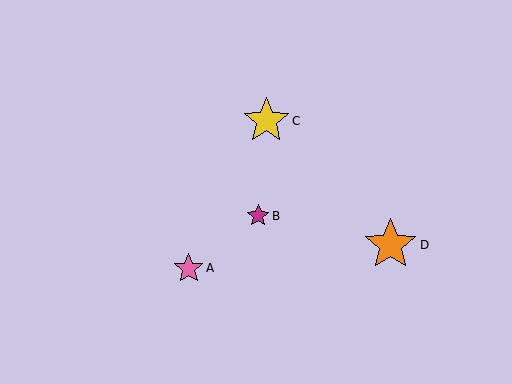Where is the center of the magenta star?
The center of the magenta star is at (258, 216).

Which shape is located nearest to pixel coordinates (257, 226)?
The magenta star (labeled B) at (258, 216) is nearest to that location.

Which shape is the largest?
The orange star (labeled D) is the largest.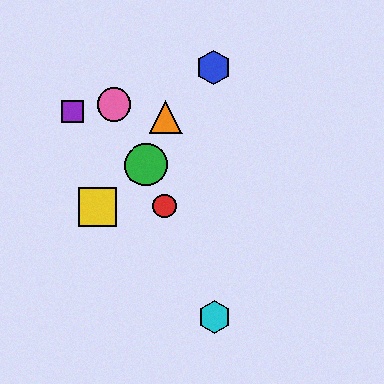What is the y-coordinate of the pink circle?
The pink circle is at y≈104.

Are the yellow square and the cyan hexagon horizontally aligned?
No, the yellow square is at y≈207 and the cyan hexagon is at y≈317.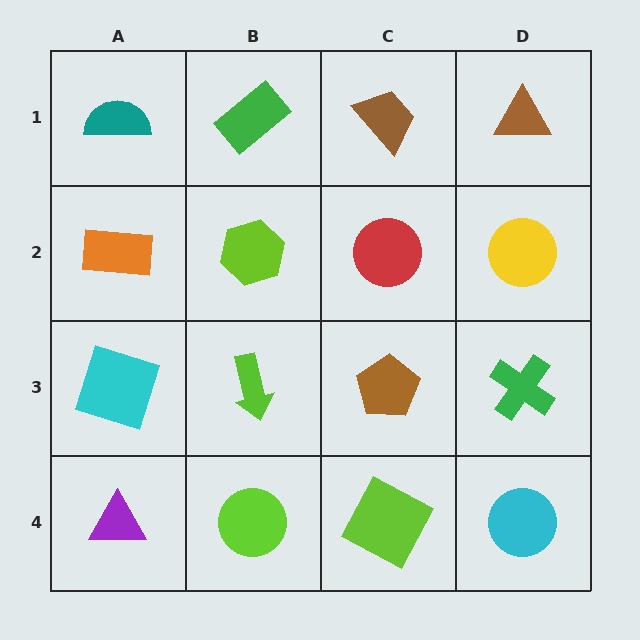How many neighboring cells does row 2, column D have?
3.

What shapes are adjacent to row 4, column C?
A brown pentagon (row 3, column C), a lime circle (row 4, column B), a cyan circle (row 4, column D).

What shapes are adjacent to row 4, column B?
A lime arrow (row 3, column B), a purple triangle (row 4, column A), a lime square (row 4, column C).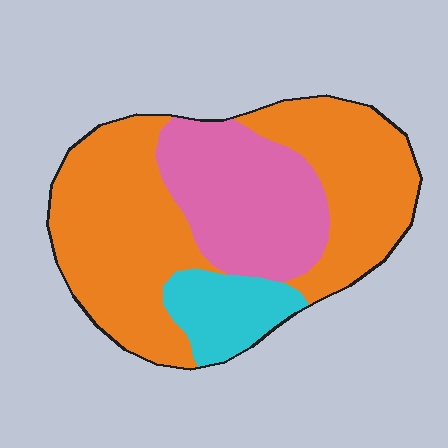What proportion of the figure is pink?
Pink takes up about one quarter (1/4) of the figure.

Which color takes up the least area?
Cyan, at roughly 10%.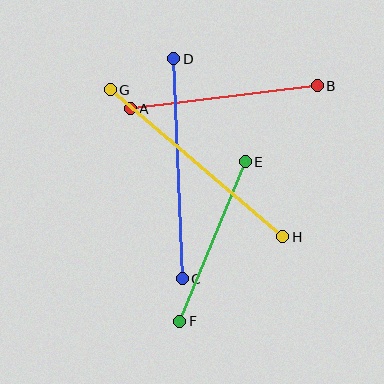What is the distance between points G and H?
The distance is approximately 227 pixels.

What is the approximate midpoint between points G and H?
The midpoint is at approximately (197, 163) pixels.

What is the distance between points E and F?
The distance is approximately 172 pixels.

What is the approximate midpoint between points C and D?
The midpoint is at approximately (178, 169) pixels.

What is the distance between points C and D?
The distance is approximately 220 pixels.